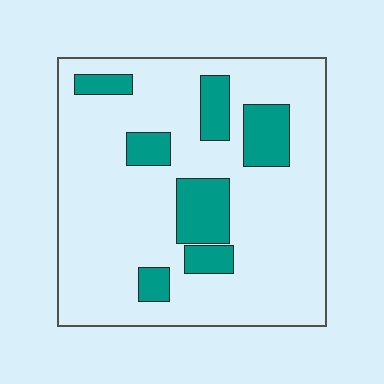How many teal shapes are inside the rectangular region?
7.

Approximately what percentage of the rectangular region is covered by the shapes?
Approximately 20%.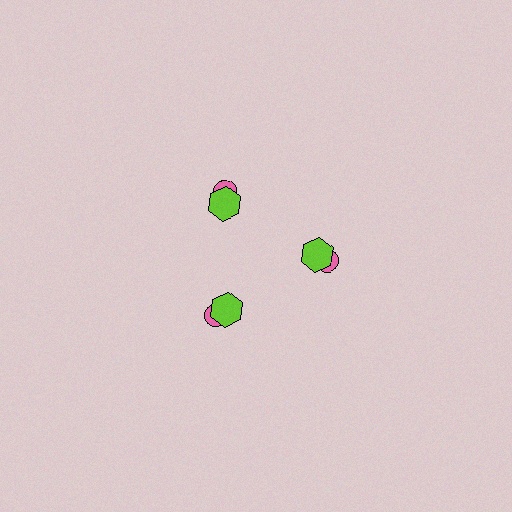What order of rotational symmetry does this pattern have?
This pattern has 3-fold rotational symmetry.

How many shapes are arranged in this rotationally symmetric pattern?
There are 6 shapes, arranged in 3 groups of 2.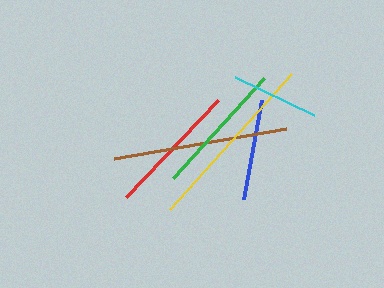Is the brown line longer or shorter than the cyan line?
The brown line is longer than the cyan line.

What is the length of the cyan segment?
The cyan segment is approximately 87 pixels long.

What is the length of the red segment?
The red segment is approximately 134 pixels long.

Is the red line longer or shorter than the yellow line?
The yellow line is longer than the red line.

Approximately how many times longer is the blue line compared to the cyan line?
The blue line is approximately 1.2 times the length of the cyan line.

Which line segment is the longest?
The yellow line is the longest at approximately 182 pixels.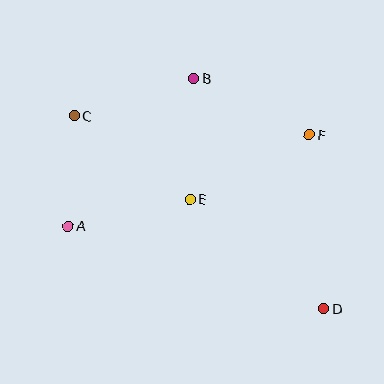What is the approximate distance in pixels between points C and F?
The distance between C and F is approximately 236 pixels.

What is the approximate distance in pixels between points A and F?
The distance between A and F is approximately 258 pixels.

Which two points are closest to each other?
Points A and C are closest to each other.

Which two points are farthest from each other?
Points C and D are farthest from each other.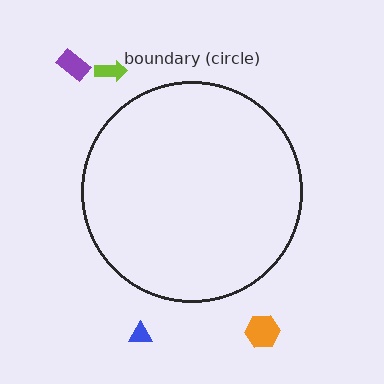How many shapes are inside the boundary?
0 inside, 4 outside.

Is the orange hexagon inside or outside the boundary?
Outside.